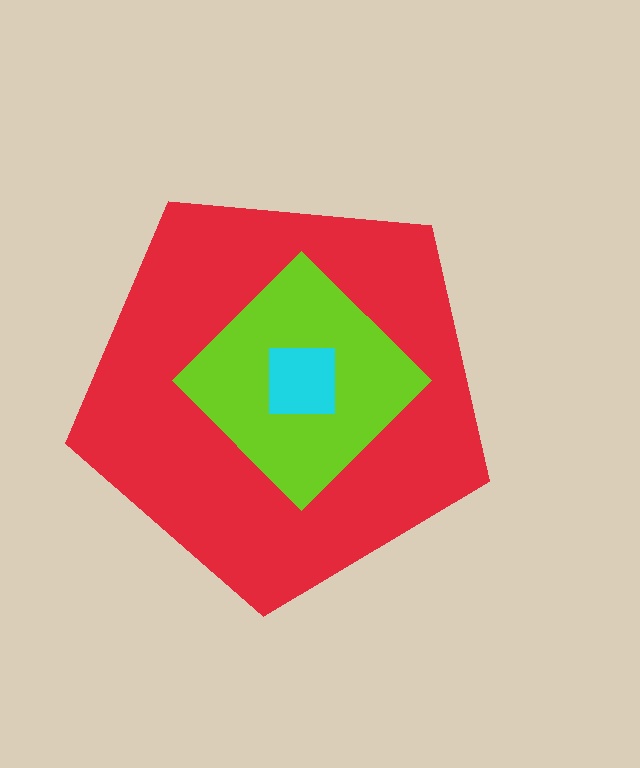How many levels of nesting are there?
3.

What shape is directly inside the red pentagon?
The lime diamond.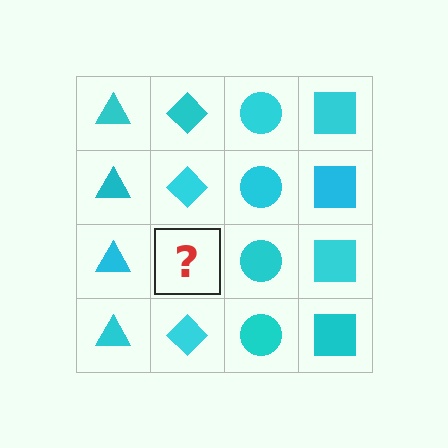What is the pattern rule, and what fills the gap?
The rule is that each column has a consistent shape. The gap should be filled with a cyan diamond.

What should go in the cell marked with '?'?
The missing cell should contain a cyan diamond.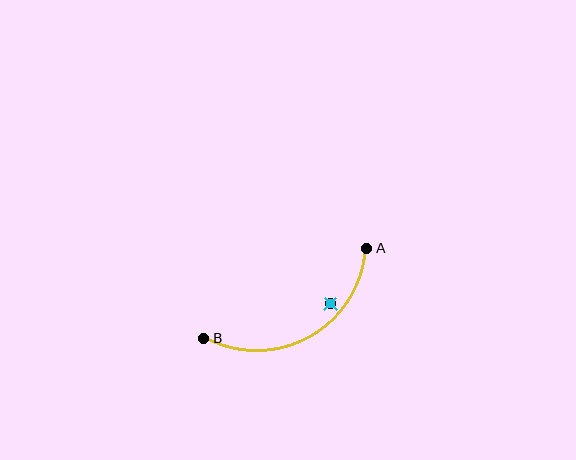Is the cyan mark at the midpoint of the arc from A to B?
No — the cyan mark does not lie on the arc at all. It sits slightly inside the curve.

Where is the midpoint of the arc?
The arc midpoint is the point on the curve farthest from the straight line joining A and B. It sits below that line.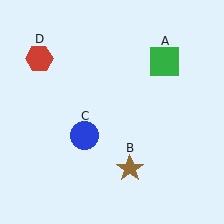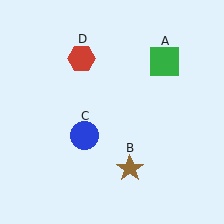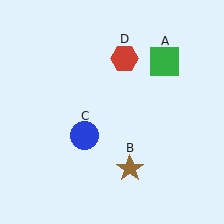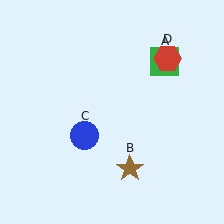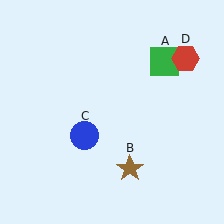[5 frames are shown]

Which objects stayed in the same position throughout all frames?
Green square (object A) and brown star (object B) and blue circle (object C) remained stationary.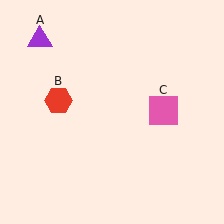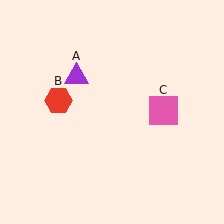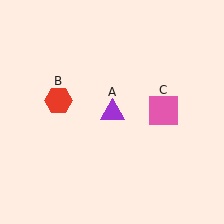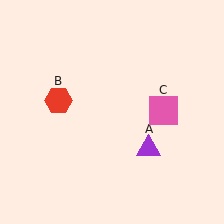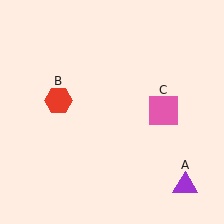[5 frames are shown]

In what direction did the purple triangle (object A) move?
The purple triangle (object A) moved down and to the right.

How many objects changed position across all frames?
1 object changed position: purple triangle (object A).